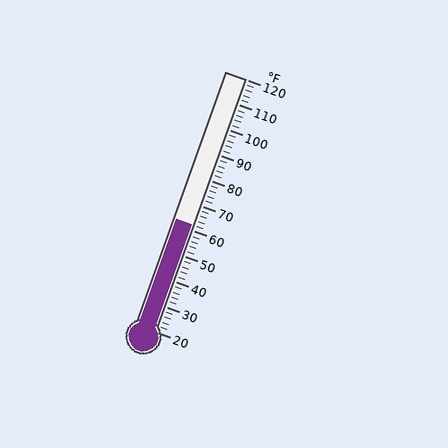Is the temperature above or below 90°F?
The temperature is below 90°F.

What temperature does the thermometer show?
The thermometer shows approximately 62°F.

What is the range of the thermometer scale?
The thermometer scale ranges from 20°F to 120°F.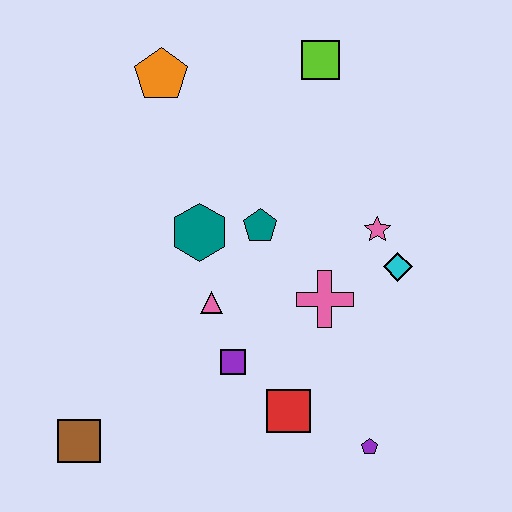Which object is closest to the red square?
The purple square is closest to the red square.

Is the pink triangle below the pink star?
Yes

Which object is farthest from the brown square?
The lime square is farthest from the brown square.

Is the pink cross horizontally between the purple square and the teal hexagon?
No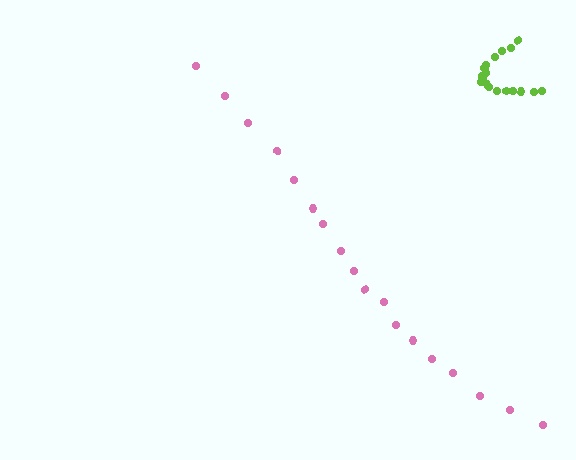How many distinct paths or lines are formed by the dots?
There are 2 distinct paths.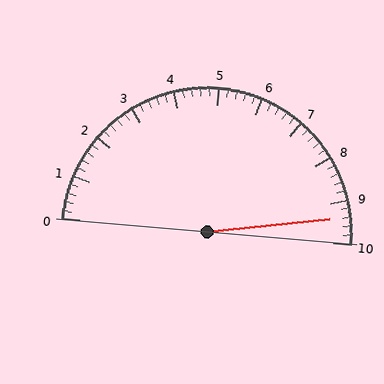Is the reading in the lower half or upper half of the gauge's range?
The reading is in the upper half of the range (0 to 10).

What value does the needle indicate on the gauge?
The needle indicates approximately 9.4.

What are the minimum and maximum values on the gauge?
The gauge ranges from 0 to 10.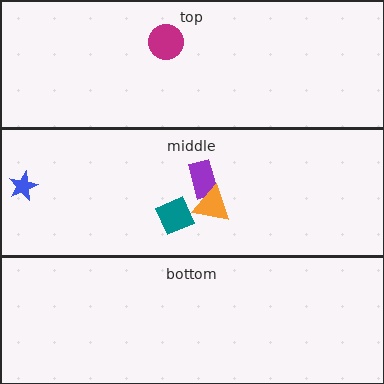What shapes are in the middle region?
The purple rectangle, the orange triangle, the blue star, the teal diamond.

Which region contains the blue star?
The middle region.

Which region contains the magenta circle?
The top region.